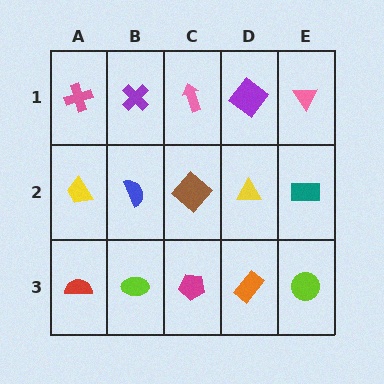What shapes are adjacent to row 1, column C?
A brown diamond (row 2, column C), a purple cross (row 1, column B), a purple diamond (row 1, column D).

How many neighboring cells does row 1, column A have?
2.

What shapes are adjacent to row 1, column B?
A blue semicircle (row 2, column B), a pink cross (row 1, column A), a pink arrow (row 1, column C).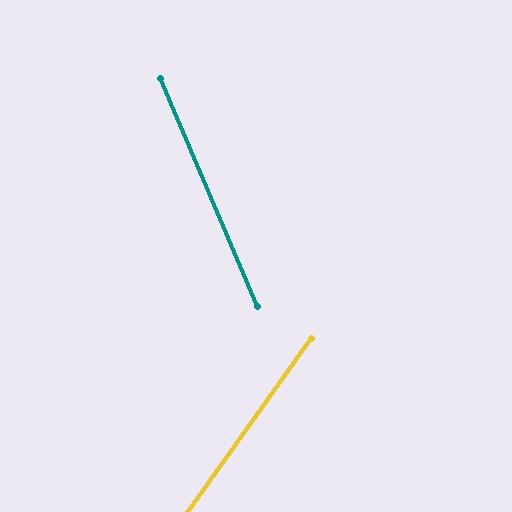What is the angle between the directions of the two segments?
Approximately 59 degrees.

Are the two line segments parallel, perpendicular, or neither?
Neither parallel nor perpendicular — they differ by about 59°.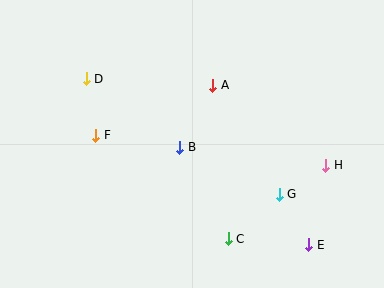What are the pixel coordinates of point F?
Point F is at (96, 135).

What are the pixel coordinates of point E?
Point E is at (309, 245).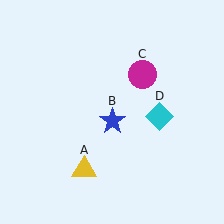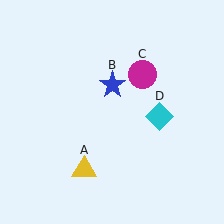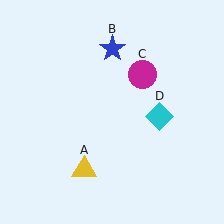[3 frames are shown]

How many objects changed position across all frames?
1 object changed position: blue star (object B).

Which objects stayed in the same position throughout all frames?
Yellow triangle (object A) and magenta circle (object C) and cyan diamond (object D) remained stationary.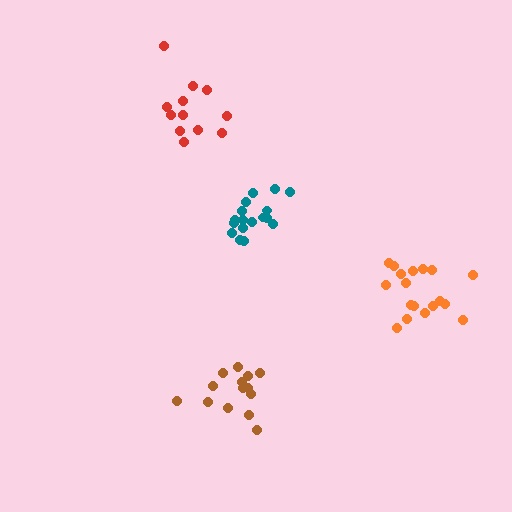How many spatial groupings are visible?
There are 4 spatial groupings.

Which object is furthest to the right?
The orange cluster is rightmost.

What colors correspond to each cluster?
The clusters are colored: red, brown, orange, teal.